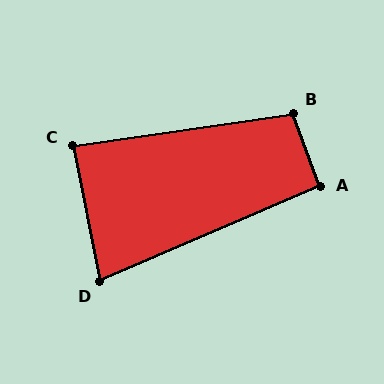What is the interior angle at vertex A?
Approximately 93 degrees (approximately right).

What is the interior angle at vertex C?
Approximately 87 degrees (approximately right).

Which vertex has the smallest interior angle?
D, at approximately 78 degrees.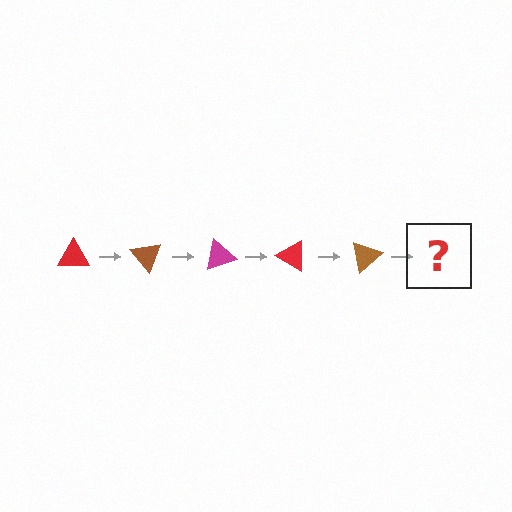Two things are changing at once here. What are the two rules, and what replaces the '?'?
The two rules are that it rotates 50 degrees each step and the color cycles through red, brown, and magenta. The '?' should be a magenta triangle, rotated 250 degrees from the start.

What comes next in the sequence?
The next element should be a magenta triangle, rotated 250 degrees from the start.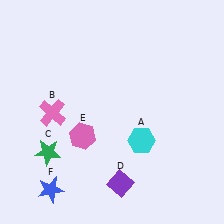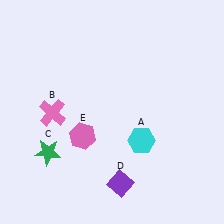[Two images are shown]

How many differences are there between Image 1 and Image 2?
There is 1 difference between the two images.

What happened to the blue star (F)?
The blue star (F) was removed in Image 2. It was in the bottom-left area of Image 1.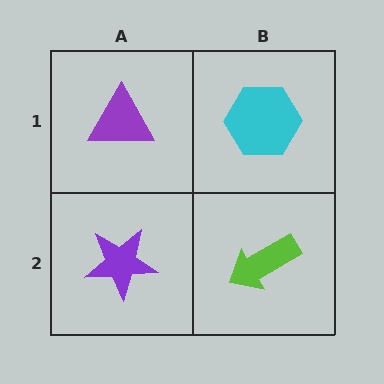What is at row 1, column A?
A purple triangle.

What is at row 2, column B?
A lime arrow.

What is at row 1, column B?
A cyan hexagon.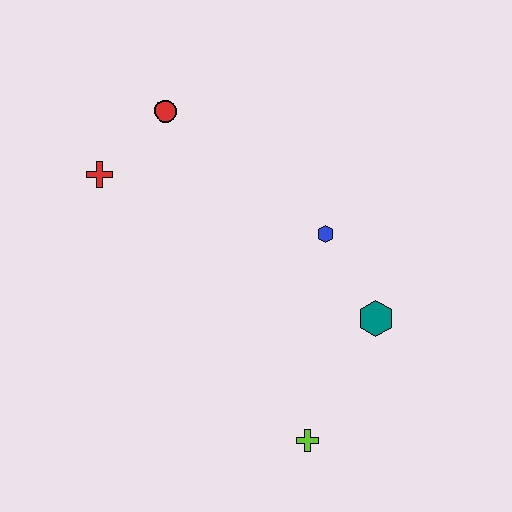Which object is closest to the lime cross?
The teal hexagon is closest to the lime cross.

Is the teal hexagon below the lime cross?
No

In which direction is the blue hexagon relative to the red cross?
The blue hexagon is to the right of the red cross.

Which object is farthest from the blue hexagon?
The red cross is farthest from the blue hexagon.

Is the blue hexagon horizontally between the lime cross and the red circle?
No